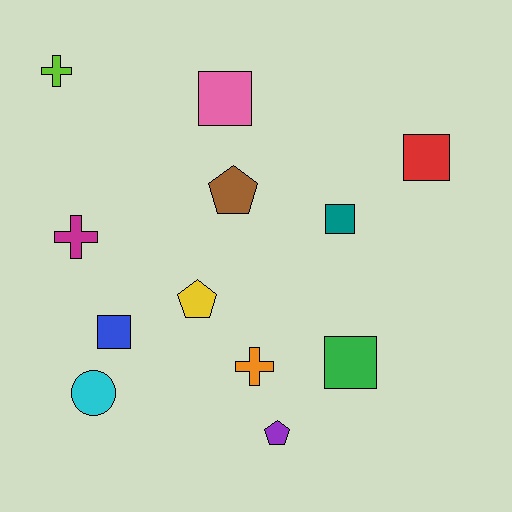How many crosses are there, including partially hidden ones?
There are 3 crosses.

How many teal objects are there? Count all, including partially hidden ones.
There is 1 teal object.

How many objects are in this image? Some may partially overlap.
There are 12 objects.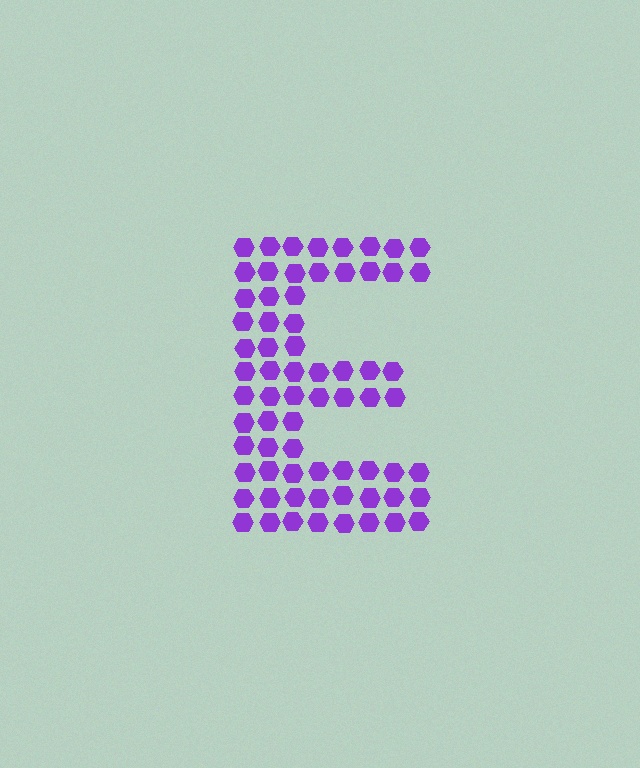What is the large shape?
The large shape is the letter E.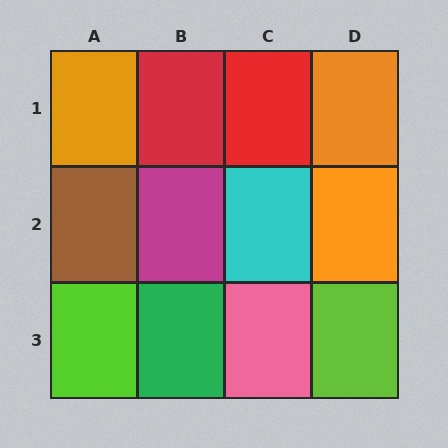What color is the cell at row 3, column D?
Lime.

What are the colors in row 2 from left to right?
Brown, magenta, cyan, orange.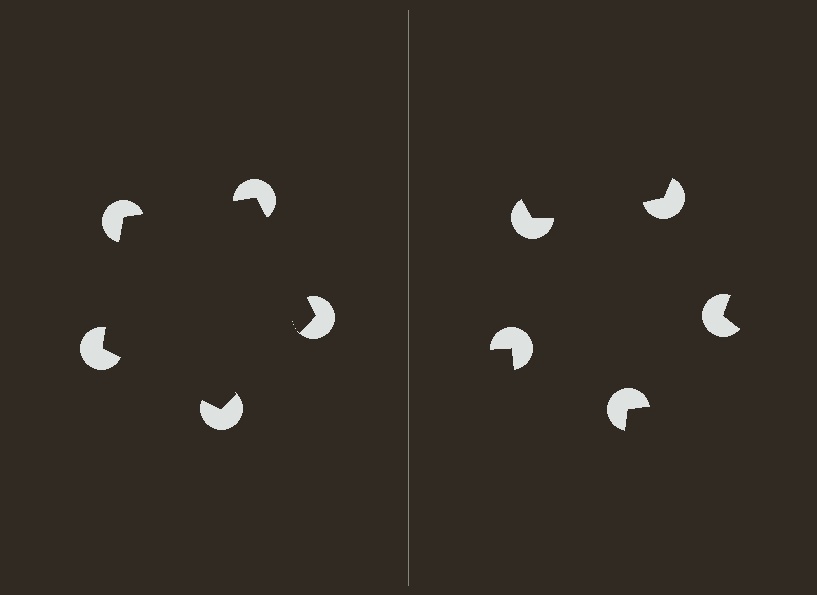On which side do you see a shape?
An illusory pentagon appears on the left side. On the right side the wedge cuts are rotated, so no coherent shape forms.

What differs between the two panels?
The pac-man discs are positioned identically on both sides; only the wedge orientations differ. On the left they align to a pentagon; on the right they are misaligned.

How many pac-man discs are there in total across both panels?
10 — 5 on each side.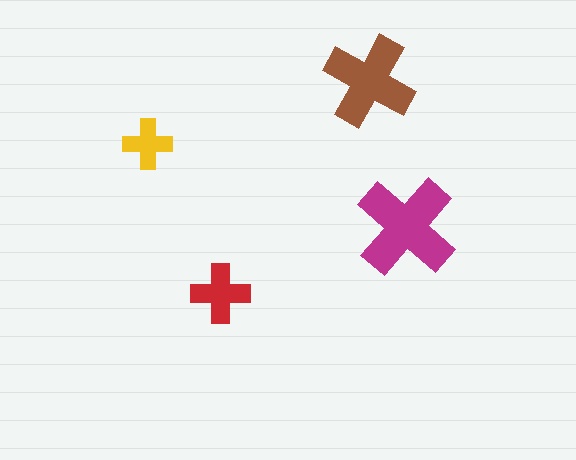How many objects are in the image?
There are 4 objects in the image.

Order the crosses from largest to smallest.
the magenta one, the brown one, the red one, the yellow one.